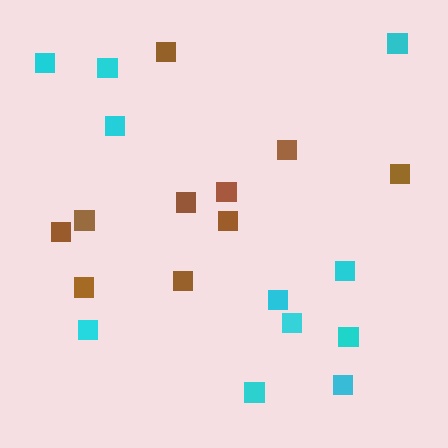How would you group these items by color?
There are 2 groups: one group of brown squares (10) and one group of cyan squares (11).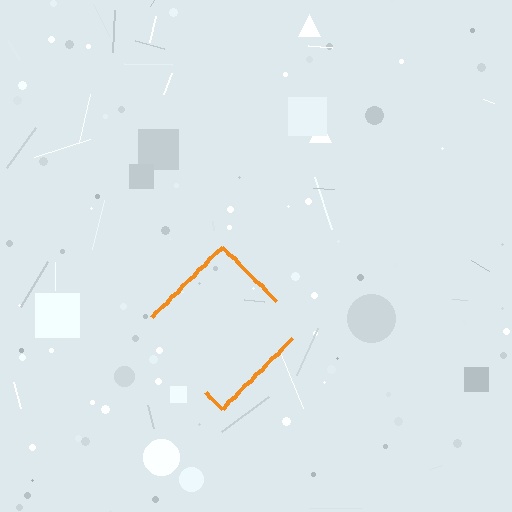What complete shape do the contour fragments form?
The contour fragments form a diamond.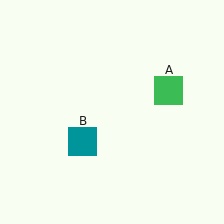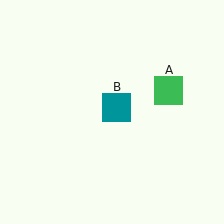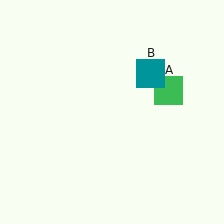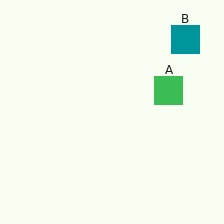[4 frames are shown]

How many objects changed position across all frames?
1 object changed position: teal square (object B).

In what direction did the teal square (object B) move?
The teal square (object B) moved up and to the right.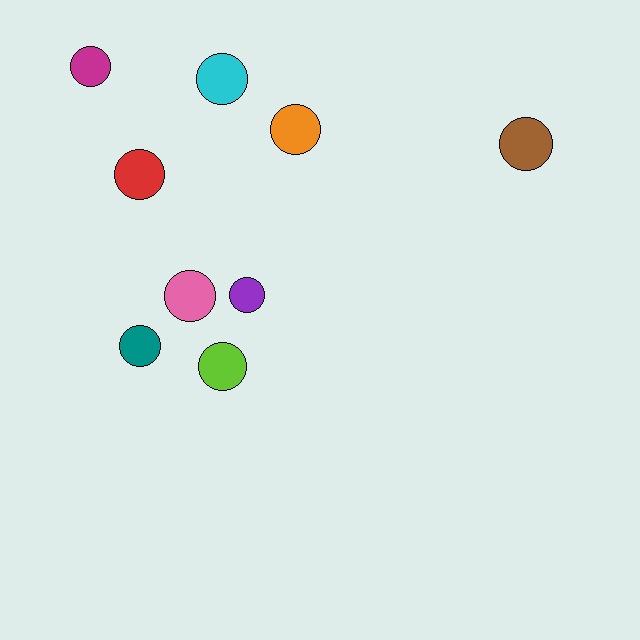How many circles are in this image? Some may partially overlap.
There are 9 circles.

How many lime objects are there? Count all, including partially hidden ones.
There is 1 lime object.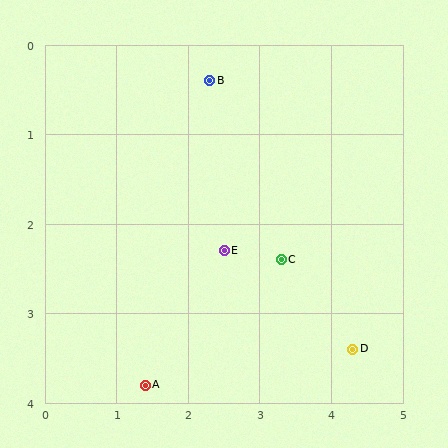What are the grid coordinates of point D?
Point D is at approximately (4.3, 3.4).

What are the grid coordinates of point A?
Point A is at approximately (1.4, 3.8).